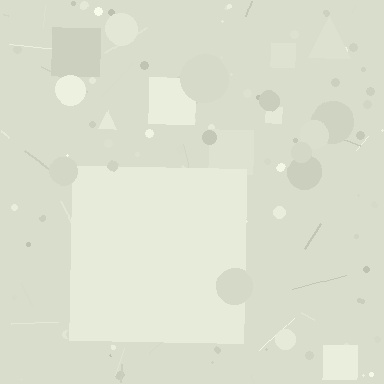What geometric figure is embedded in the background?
A square is embedded in the background.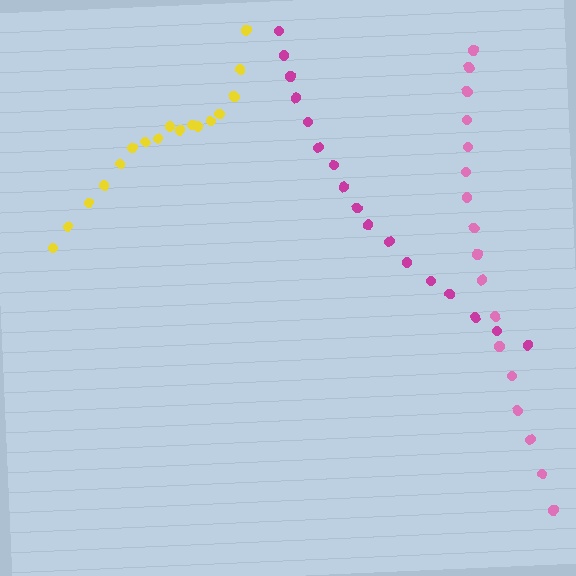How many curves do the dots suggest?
There are 3 distinct paths.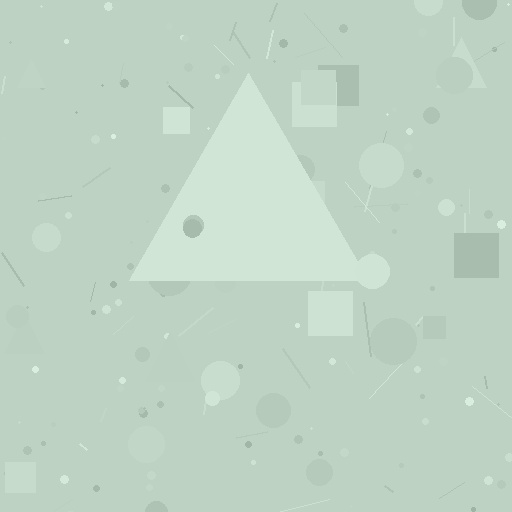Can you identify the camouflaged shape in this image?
The camouflaged shape is a triangle.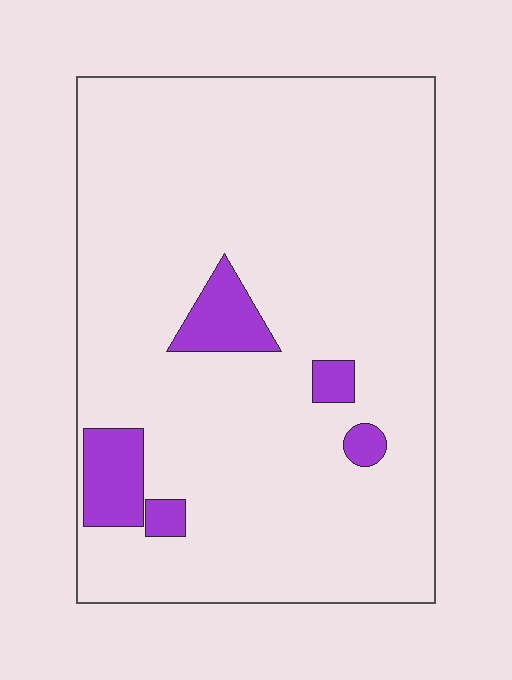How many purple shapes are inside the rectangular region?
5.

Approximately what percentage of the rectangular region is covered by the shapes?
Approximately 10%.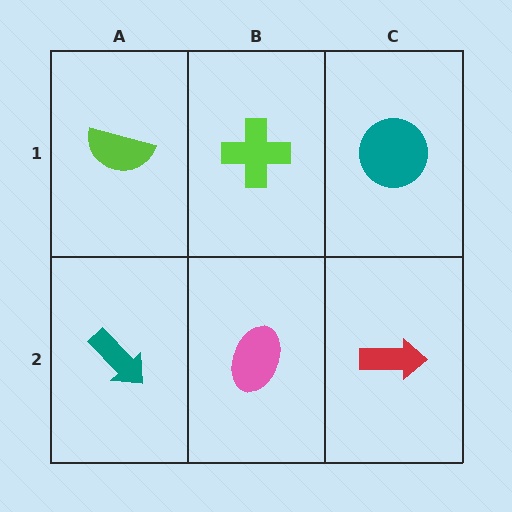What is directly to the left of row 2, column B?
A teal arrow.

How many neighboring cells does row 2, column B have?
3.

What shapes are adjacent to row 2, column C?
A teal circle (row 1, column C), a pink ellipse (row 2, column B).